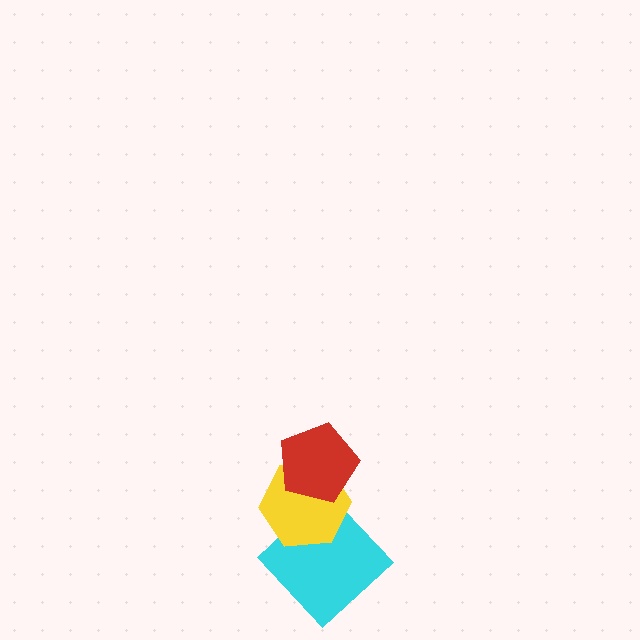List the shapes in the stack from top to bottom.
From top to bottom: the red pentagon, the yellow hexagon, the cyan diamond.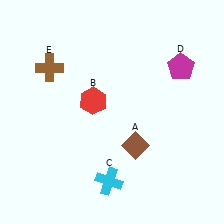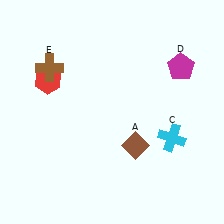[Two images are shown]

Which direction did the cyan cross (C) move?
The cyan cross (C) moved right.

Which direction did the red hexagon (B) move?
The red hexagon (B) moved left.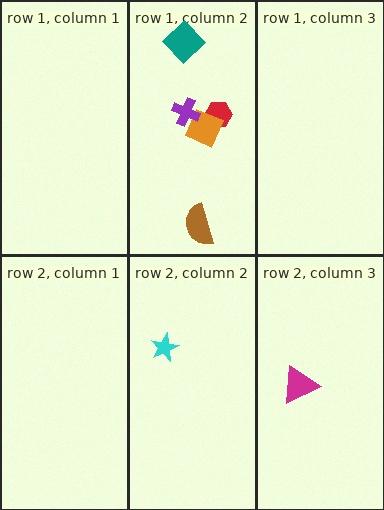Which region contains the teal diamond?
The row 1, column 2 region.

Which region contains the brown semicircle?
The row 1, column 2 region.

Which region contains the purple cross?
The row 1, column 2 region.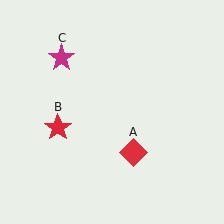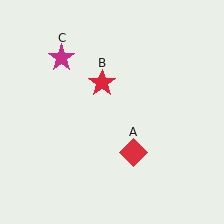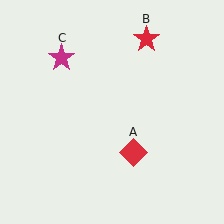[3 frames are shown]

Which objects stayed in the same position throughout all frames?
Red diamond (object A) and magenta star (object C) remained stationary.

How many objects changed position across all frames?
1 object changed position: red star (object B).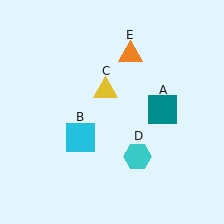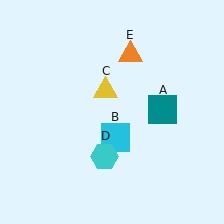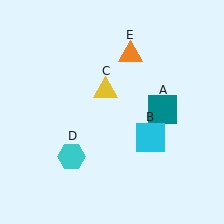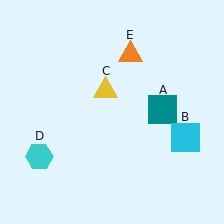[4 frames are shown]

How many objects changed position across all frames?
2 objects changed position: cyan square (object B), cyan hexagon (object D).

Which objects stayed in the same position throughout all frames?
Teal square (object A) and yellow triangle (object C) and orange triangle (object E) remained stationary.